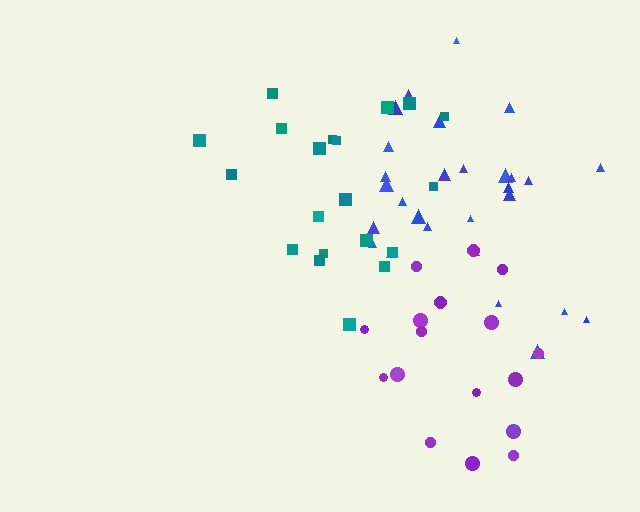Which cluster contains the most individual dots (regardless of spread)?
Blue (28).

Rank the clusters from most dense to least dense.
blue, purple, teal.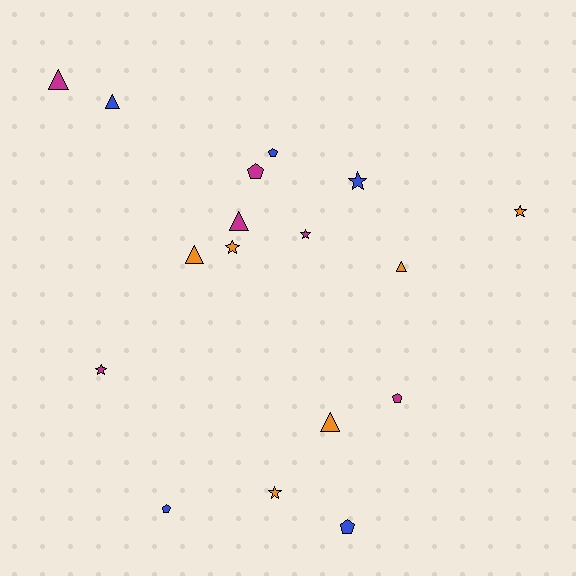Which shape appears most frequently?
Triangle, with 6 objects.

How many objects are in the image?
There are 17 objects.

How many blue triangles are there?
There is 1 blue triangle.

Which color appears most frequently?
Orange, with 6 objects.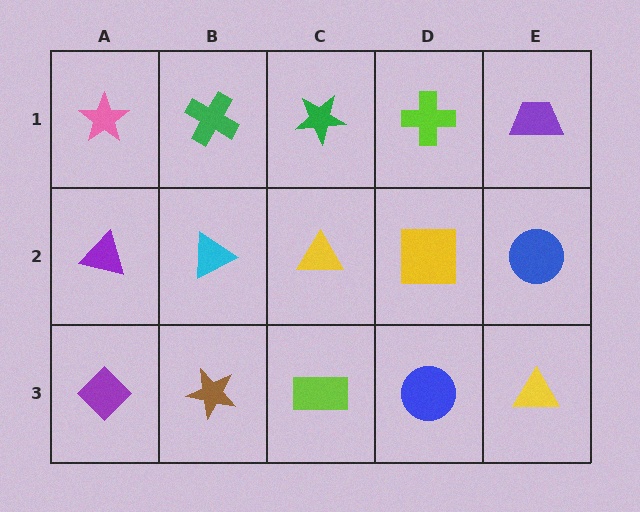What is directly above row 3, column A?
A purple triangle.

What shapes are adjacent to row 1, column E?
A blue circle (row 2, column E), a lime cross (row 1, column D).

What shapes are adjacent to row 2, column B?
A green cross (row 1, column B), a brown star (row 3, column B), a purple triangle (row 2, column A), a yellow triangle (row 2, column C).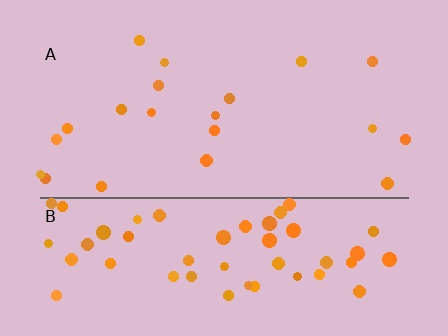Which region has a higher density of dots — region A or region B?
B (the bottom).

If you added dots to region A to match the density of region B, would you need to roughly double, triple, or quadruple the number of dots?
Approximately triple.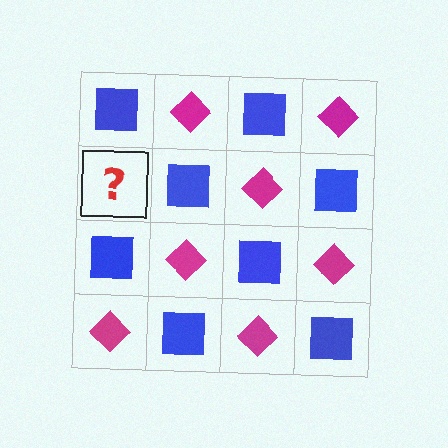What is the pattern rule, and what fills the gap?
The rule is that it alternates blue square and magenta diamond in a checkerboard pattern. The gap should be filled with a magenta diamond.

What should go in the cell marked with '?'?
The missing cell should contain a magenta diamond.